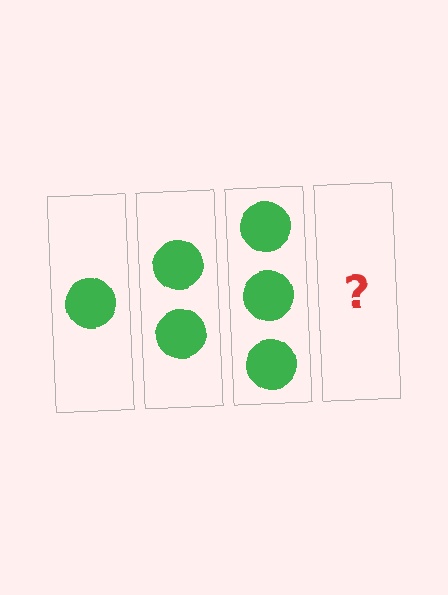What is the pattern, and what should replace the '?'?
The pattern is that each step adds one more circle. The '?' should be 4 circles.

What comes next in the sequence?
The next element should be 4 circles.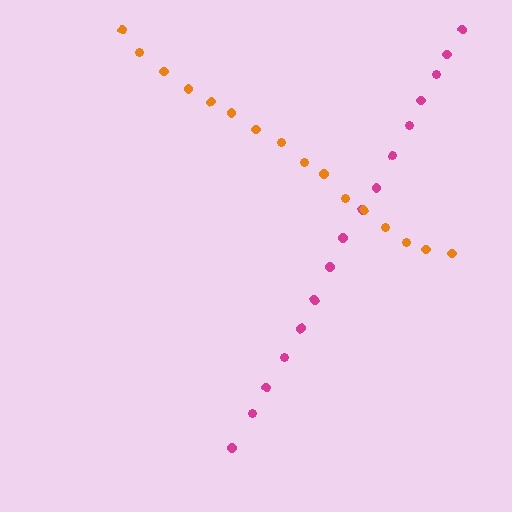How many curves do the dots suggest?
There are 2 distinct paths.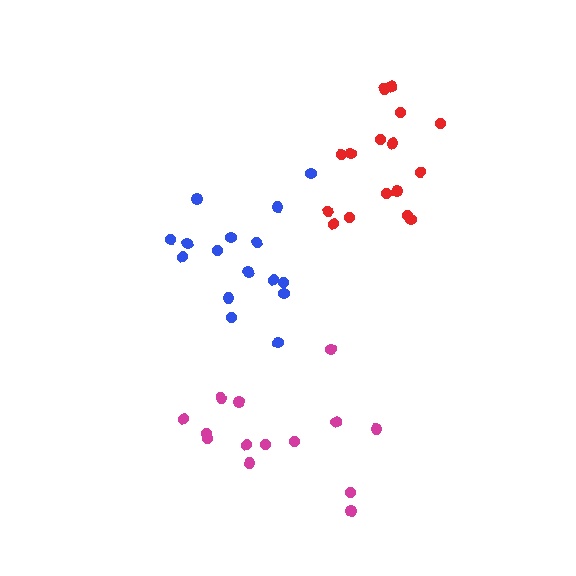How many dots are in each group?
Group 1: 16 dots, Group 2: 16 dots, Group 3: 14 dots (46 total).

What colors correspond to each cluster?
The clusters are colored: blue, red, magenta.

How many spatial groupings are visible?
There are 3 spatial groupings.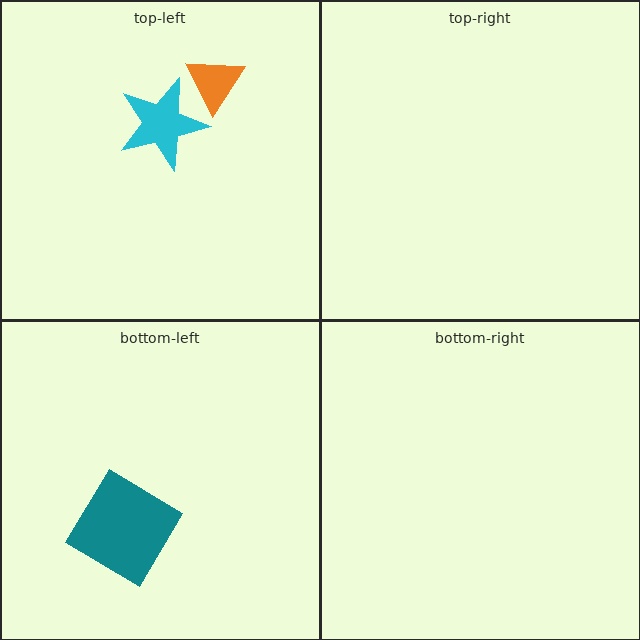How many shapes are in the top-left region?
2.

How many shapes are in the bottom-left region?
1.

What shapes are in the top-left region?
The orange triangle, the cyan star.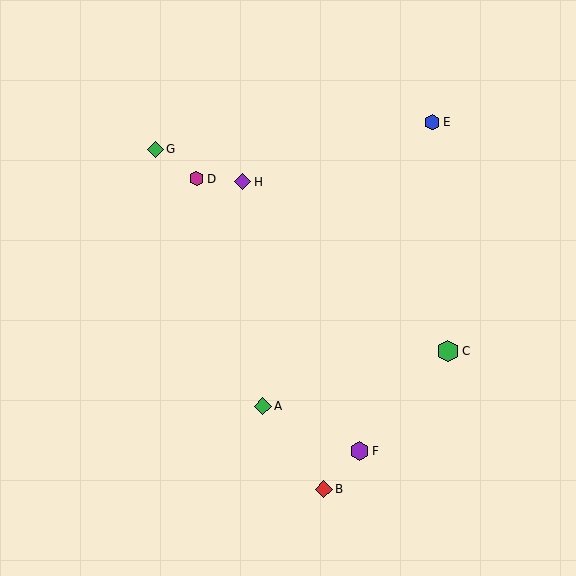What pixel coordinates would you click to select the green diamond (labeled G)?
Click at (155, 149) to select the green diamond G.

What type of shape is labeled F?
Shape F is a purple hexagon.